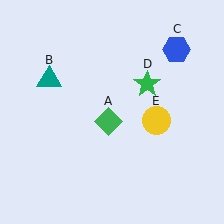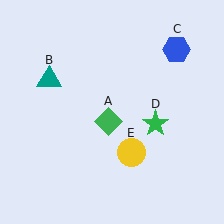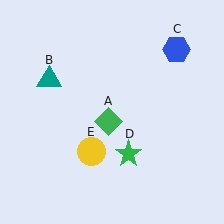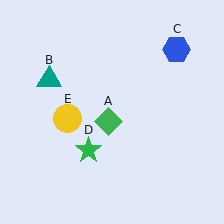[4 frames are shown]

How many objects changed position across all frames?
2 objects changed position: green star (object D), yellow circle (object E).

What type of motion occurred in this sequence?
The green star (object D), yellow circle (object E) rotated clockwise around the center of the scene.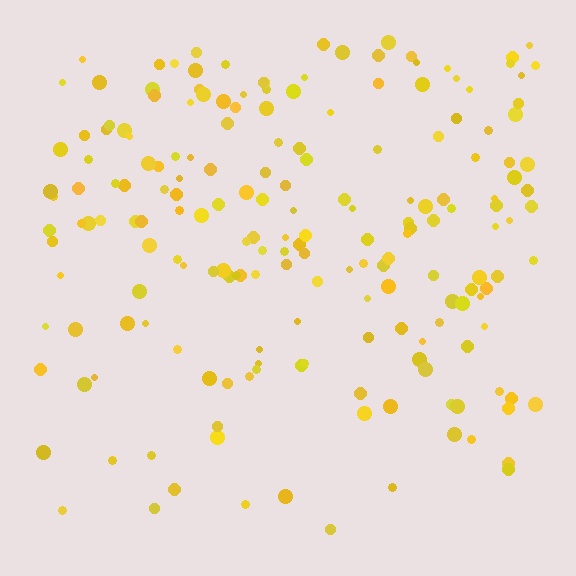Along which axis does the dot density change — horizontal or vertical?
Vertical.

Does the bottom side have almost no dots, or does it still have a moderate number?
Still a moderate number, just noticeably fewer than the top.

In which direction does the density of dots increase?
From bottom to top, with the top side densest.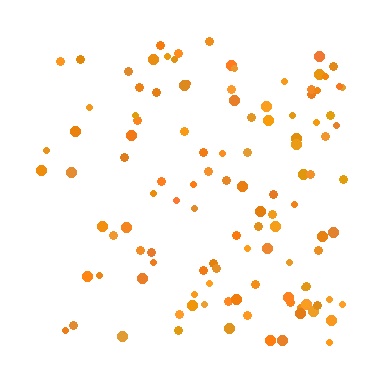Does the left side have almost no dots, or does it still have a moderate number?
Still a moderate number, just noticeably fewer than the right.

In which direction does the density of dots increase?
From left to right, with the right side densest.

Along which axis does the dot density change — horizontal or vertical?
Horizontal.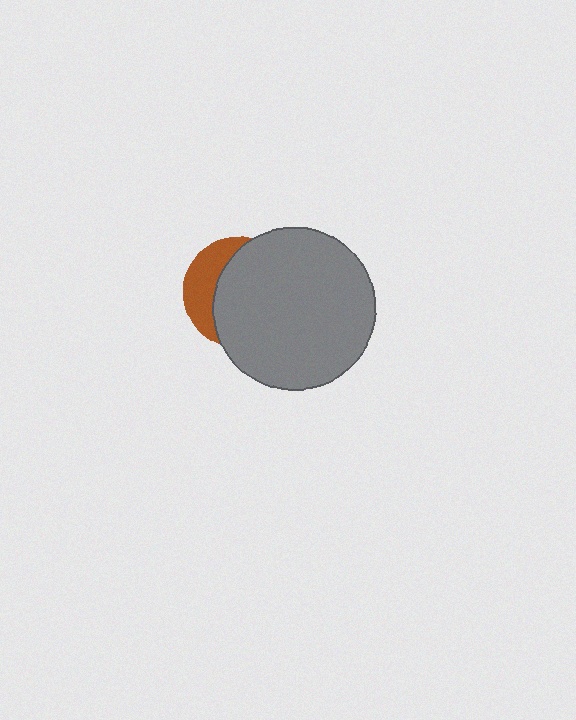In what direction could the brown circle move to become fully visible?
The brown circle could move left. That would shift it out from behind the gray circle entirely.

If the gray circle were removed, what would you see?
You would see the complete brown circle.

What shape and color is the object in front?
The object in front is a gray circle.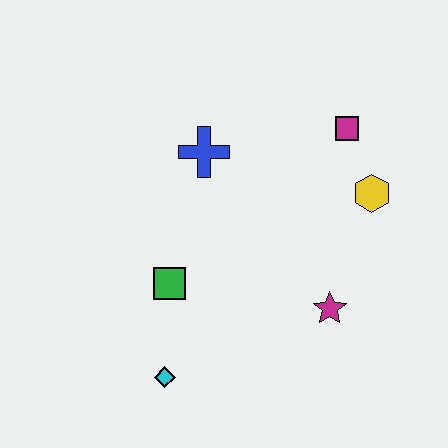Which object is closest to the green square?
The cyan diamond is closest to the green square.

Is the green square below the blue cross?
Yes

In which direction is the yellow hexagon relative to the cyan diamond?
The yellow hexagon is to the right of the cyan diamond.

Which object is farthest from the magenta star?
The blue cross is farthest from the magenta star.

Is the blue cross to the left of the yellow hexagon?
Yes